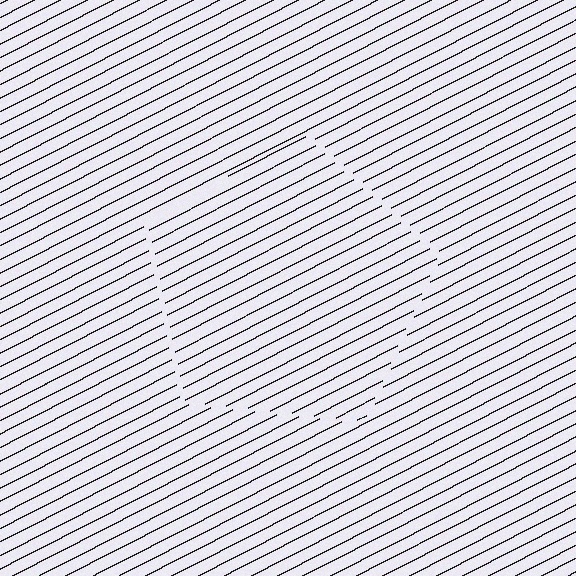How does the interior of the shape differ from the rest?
The interior of the shape contains the same grating, shifted by half a period — the contour is defined by the phase discontinuity where line-ends from the inner and outer gratings abut.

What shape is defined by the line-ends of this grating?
An illusory pentagon. The interior of the shape contains the same grating, shifted by half a period — the contour is defined by the phase discontinuity where line-ends from the inner and outer gratings abut.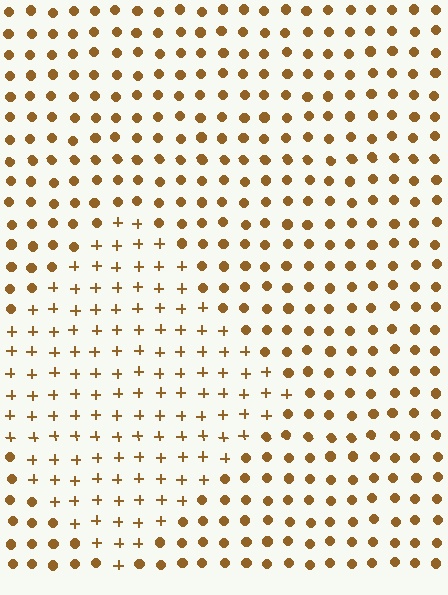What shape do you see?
I see a diamond.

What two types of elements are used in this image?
The image uses plus signs inside the diamond region and circles outside it.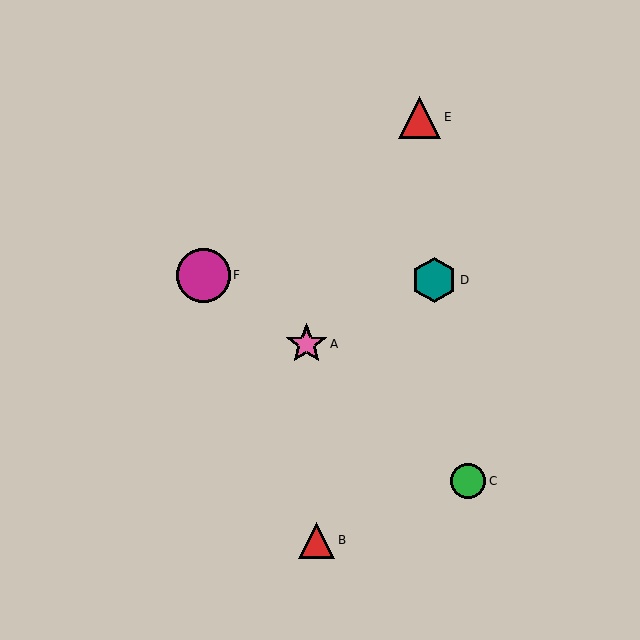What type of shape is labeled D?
Shape D is a teal hexagon.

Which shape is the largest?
The magenta circle (labeled F) is the largest.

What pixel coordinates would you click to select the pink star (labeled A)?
Click at (306, 344) to select the pink star A.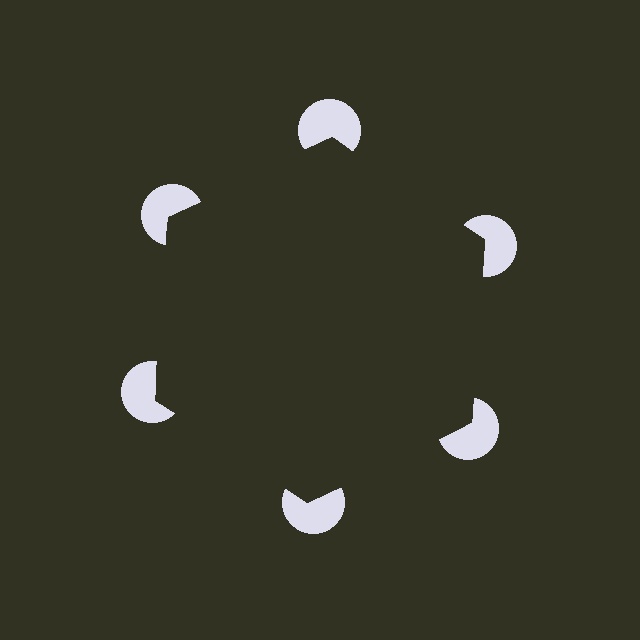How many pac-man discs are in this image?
There are 6 — one at each vertex of the illusory hexagon.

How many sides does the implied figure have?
6 sides.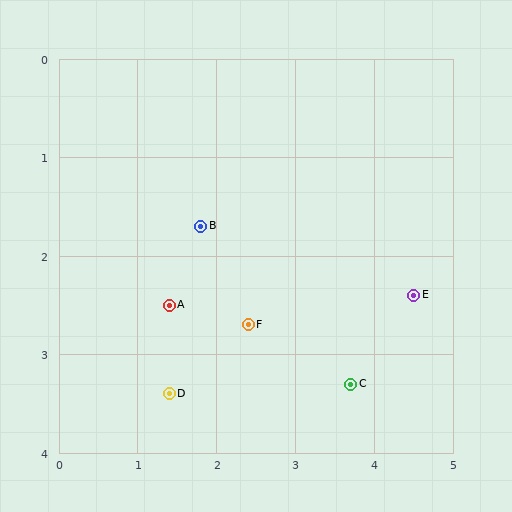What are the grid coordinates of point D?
Point D is at approximately (1.4, 3.4).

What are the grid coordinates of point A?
Point A is at approximately (1.4, 2.5).